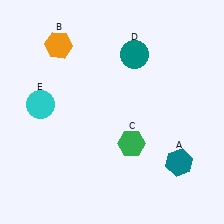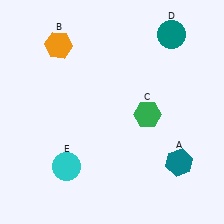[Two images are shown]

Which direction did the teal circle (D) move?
The teal circle (D) moved right.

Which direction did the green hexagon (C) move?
The green hexagon (C) moved up.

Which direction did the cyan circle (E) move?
The cyan circle (E) moved down.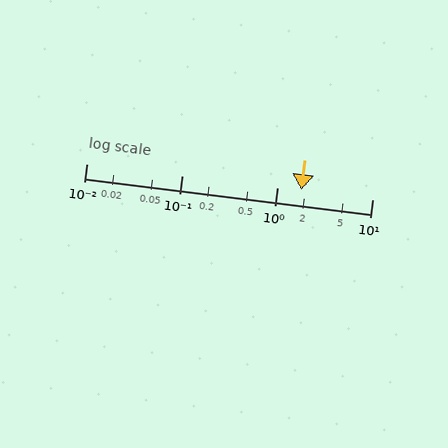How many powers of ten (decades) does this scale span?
The scale spans 3 decades, from 0.01 to 10.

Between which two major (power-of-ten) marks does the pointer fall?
The pointer is between 1 and 10.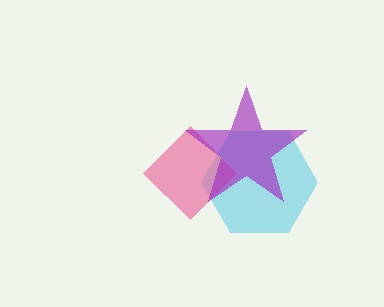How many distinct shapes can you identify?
There are 3 distinct shapes: a cyan hexagon, a pink diamond, a purple star.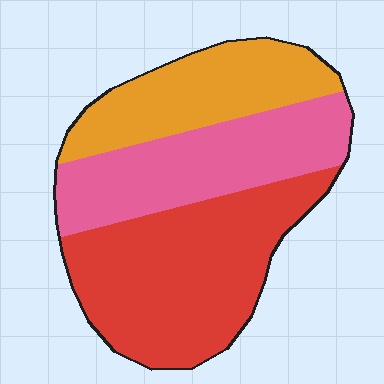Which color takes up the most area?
Red, at roughly 45%.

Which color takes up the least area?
Orange, at roughly 25%.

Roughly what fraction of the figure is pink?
Pink takes up about one third (1/3) of the figure.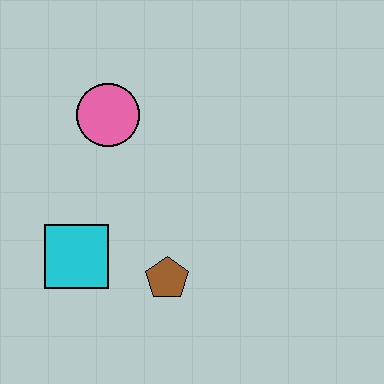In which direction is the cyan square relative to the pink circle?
The cyan square is below the pink circle.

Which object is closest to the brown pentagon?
The cyan square is closest to the brown pentagon.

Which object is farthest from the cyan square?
The pink circle is farthest from the cyan square.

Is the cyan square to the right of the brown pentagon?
No